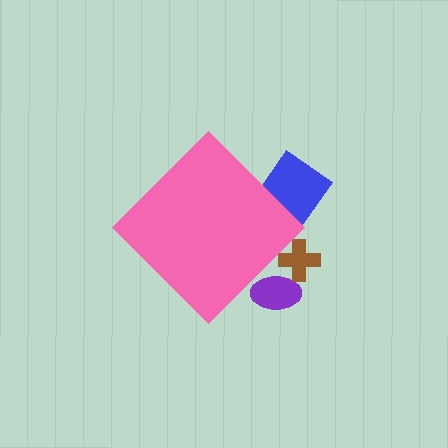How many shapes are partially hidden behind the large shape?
3 shapes are partially hidden.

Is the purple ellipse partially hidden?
Yes, the purple ellipse is partially hidden behind the pink diamond.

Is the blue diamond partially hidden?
Yes, the blue diamond is partially hidden behind the pink diamond.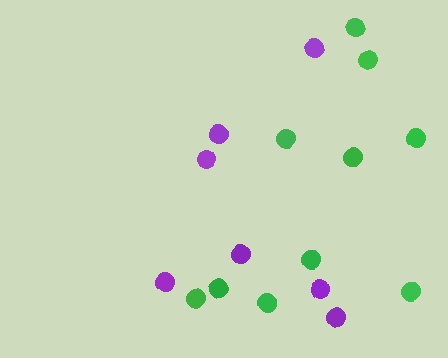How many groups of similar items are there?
There are 2 groups: one group of green circles (10) and one group of purple circles (7).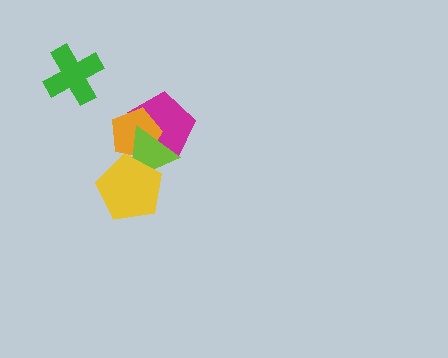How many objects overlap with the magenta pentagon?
2 objects overlap with the magenta pentagon.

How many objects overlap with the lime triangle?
3 objects overlap with the lime triangle.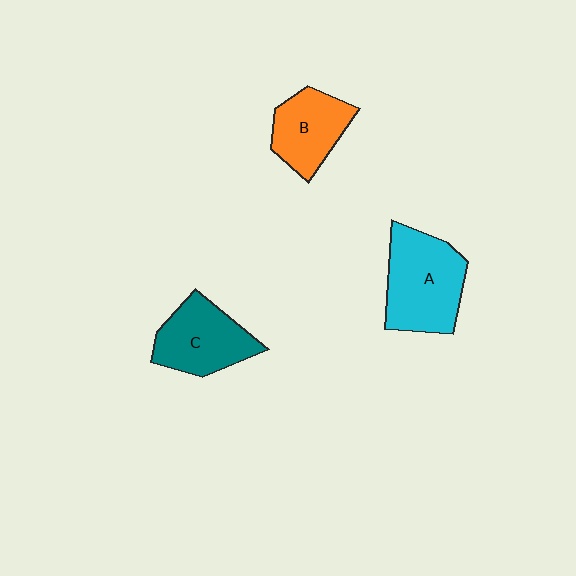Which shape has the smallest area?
Shape B (orange).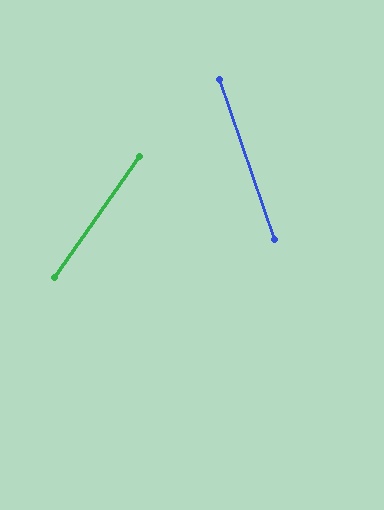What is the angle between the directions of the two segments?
Approximately 54 degrees.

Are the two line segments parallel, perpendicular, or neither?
Neither parallel nor perpendicular — they differ by about 54°.